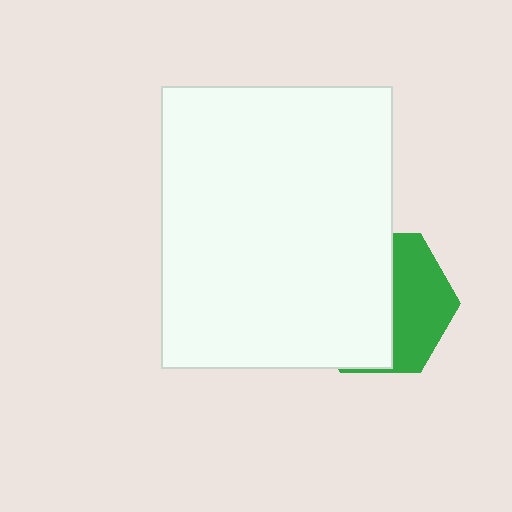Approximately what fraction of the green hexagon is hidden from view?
Roughly 59% of the green hexagon is hidden behind the white rectangle.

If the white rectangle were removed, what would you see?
You would see the complete green hexagon.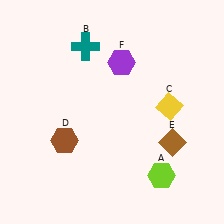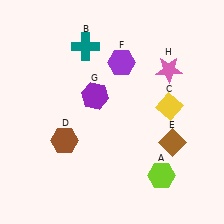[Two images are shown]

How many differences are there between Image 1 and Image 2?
There are 2 differences between the two images.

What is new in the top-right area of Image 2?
A pink star (H) was added in the top-right area of Image 2.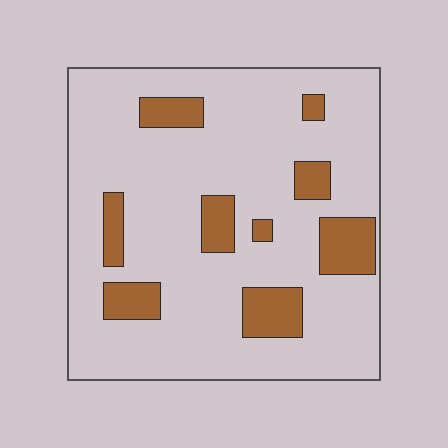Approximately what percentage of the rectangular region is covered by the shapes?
Approximately 15%.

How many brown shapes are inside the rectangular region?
9.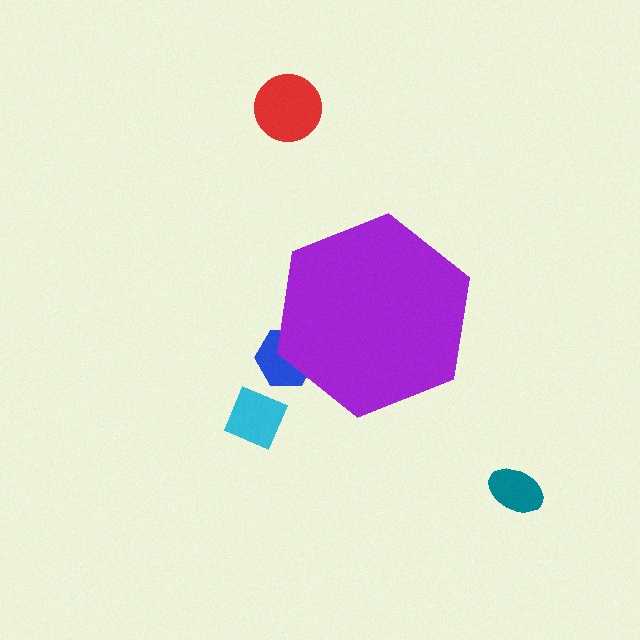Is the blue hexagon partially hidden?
Yes, the blue hexagon is partially hidden behind the purple hexagon.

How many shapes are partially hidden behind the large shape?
1 shape is partially hidden.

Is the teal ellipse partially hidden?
No, the teal ellipse is fully visible.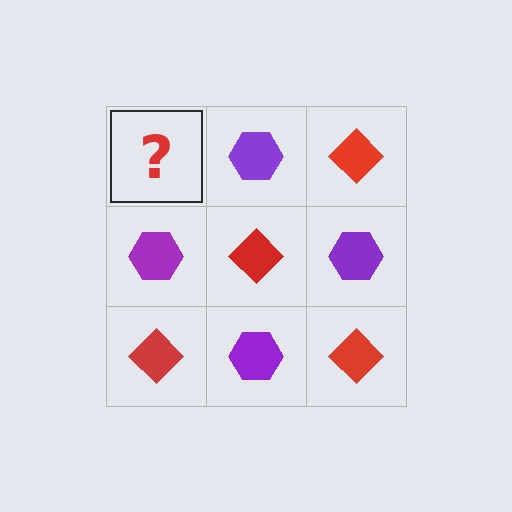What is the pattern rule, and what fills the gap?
The rule is that it alternates red diamond and purple hexagon in a checkerboard pattern. The gap should be filled with a red diamond.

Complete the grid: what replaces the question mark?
The question mark should be replaced with a red diamond.